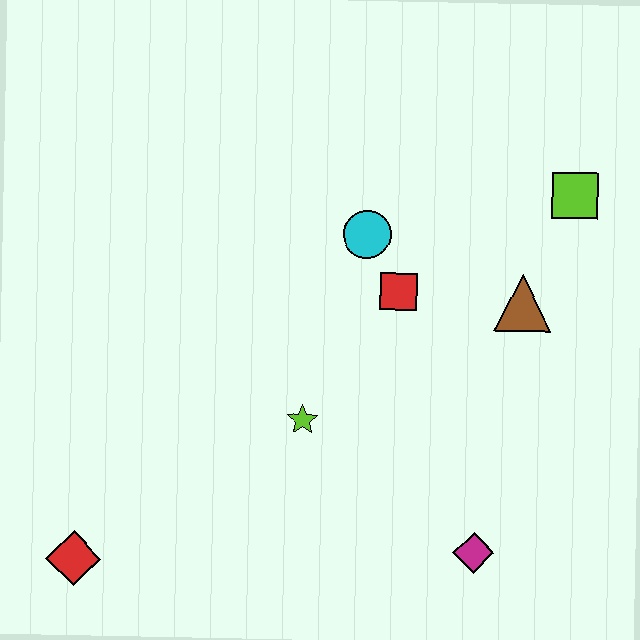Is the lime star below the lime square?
Yes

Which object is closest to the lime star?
The red square is closest to the lime star.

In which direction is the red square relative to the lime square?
The red square is to the left of the lime square.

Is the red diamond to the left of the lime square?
Yes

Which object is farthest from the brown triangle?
The red diamond is farthest from the brown triangle.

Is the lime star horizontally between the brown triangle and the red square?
No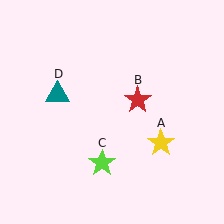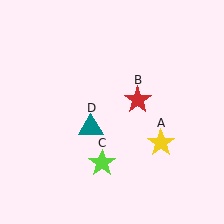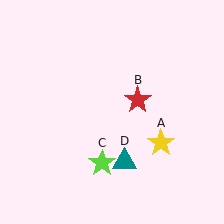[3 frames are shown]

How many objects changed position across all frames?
1 object changed position: teal triangle (object D).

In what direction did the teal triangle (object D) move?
The teal triangle (object D) moved down and to the right.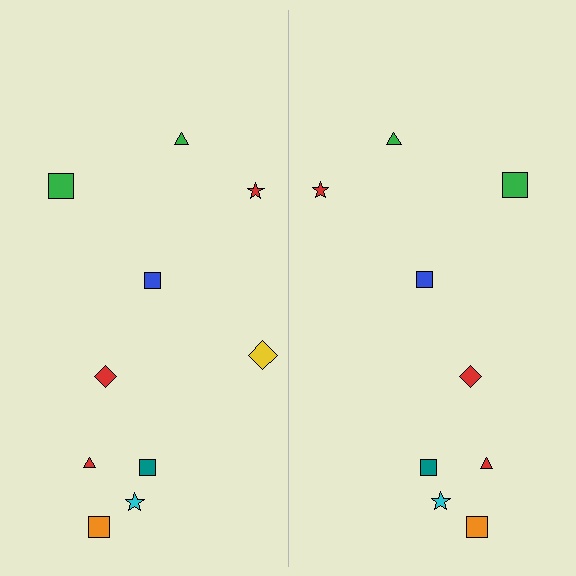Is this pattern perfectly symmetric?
No, the pattern is not perfectly symmetric. A yellow diamond is missing from the right side.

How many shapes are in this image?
There are 19 shapes in this image.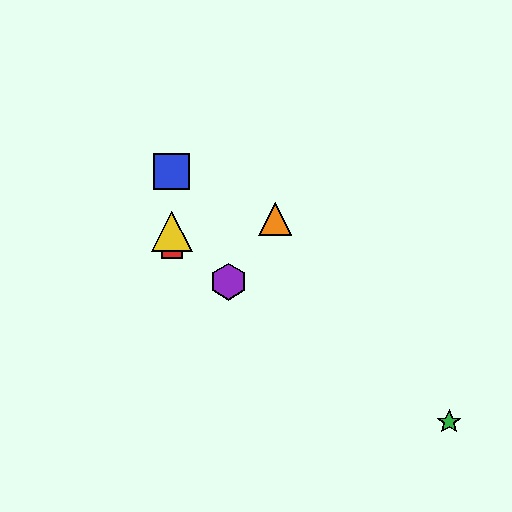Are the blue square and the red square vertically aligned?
Yes, both are at x≈172.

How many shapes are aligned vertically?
3 shapes (the red square, the blue square, the yellow triangle) are aligned vertically.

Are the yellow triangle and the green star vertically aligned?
No, the yellow triangle is at x≈172 and the green star is at x≈449.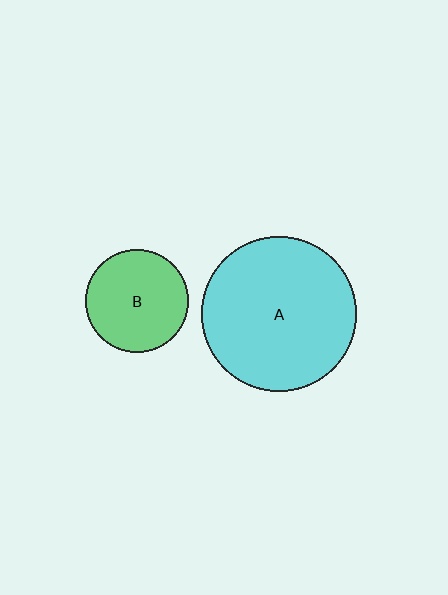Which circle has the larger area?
Circle A (cyan).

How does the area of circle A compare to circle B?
Approximately 2.3 times.